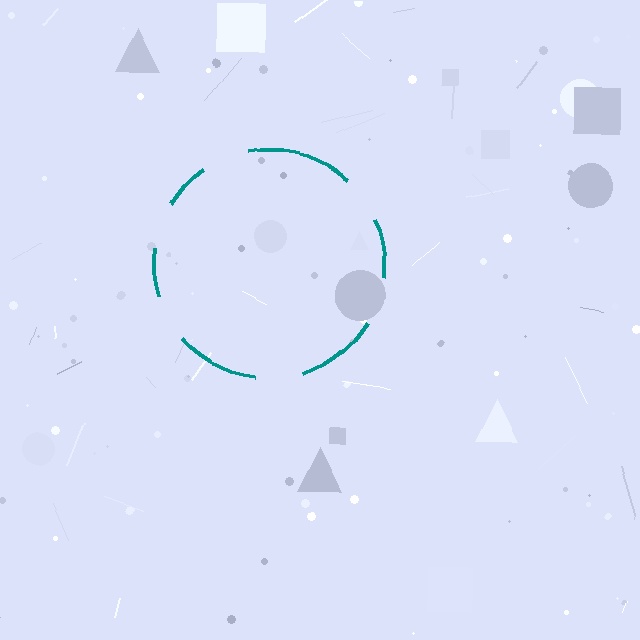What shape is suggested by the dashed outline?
The dashed outline suggests a circle.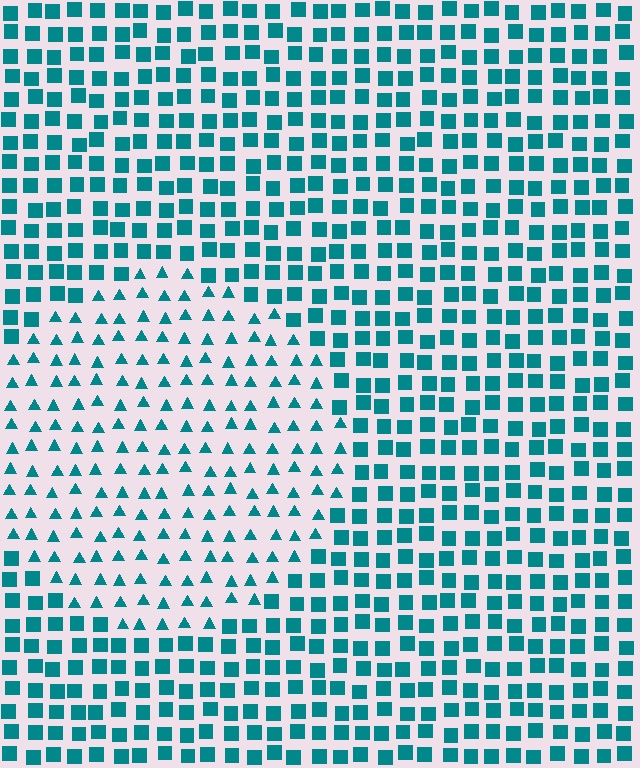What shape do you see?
I see a circle.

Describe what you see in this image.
The image is filled with small teal elements arranged in a uniform grid. A circle-shaped region contains triangles, while the surrounding area contains squares. The boundary is defined purely by the change in element shape.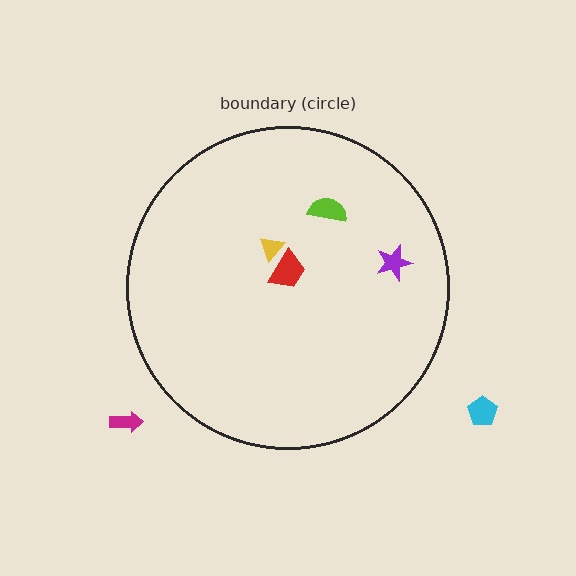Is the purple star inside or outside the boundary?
Inside.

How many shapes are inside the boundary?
4 inside, 2 outside.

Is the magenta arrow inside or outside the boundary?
Outside.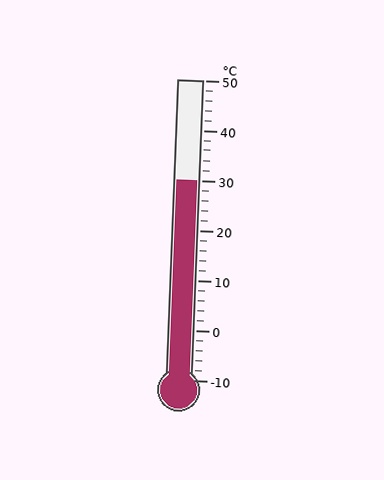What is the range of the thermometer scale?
The thermometer scale ranges from -10°C to 50°C.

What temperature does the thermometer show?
The thermometer shows approximately 30°C.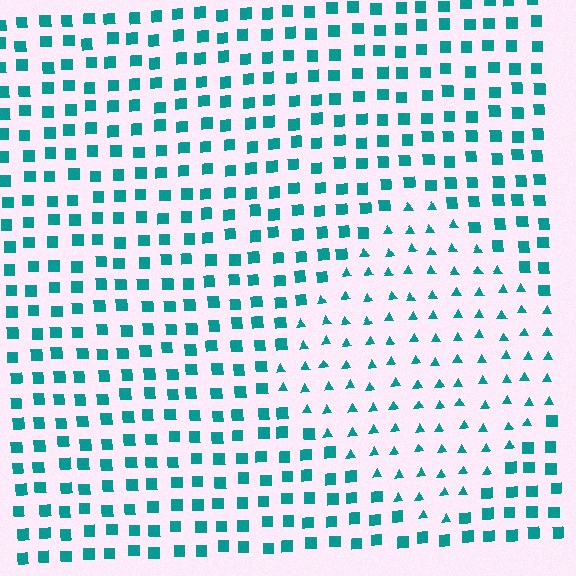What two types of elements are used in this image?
The image uses triangles inside the diamond region and squares outside it.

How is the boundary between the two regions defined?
The boundary is defined by a change in element shape: triangles inside vs. squares outside. All elements share the same color and spacing.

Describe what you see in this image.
The image is filled with small teal elements arranged in a uniform grid. A diamond-shaped region contains triangles, while the surrounding area contains squares. The boundary is defined purely by the change in element shape.